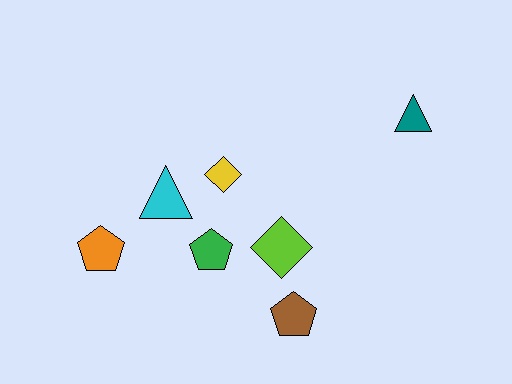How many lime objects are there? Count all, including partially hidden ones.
There is 1 lime object.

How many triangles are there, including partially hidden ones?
There are 2 triangles.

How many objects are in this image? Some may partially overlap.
There are 7 objects.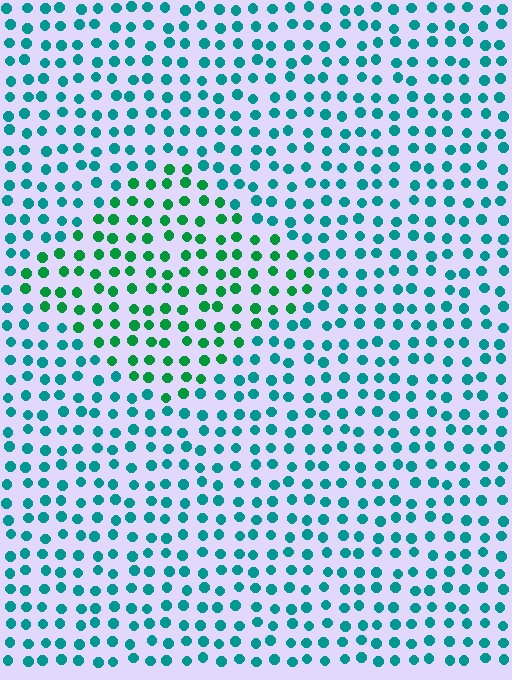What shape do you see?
I see a diamond.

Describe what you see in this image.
The image is filled with small teal elements in a uniform arrangement. A diamond-shaped region is visible where the elements are tinted to a slightly different hue, forming a subtle color boundary.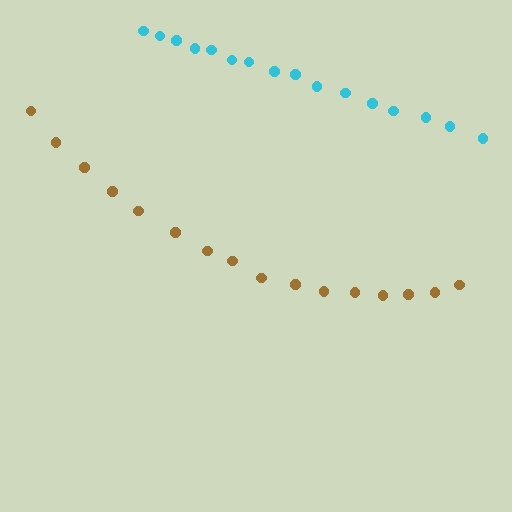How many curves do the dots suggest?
There are 2 distinct paths.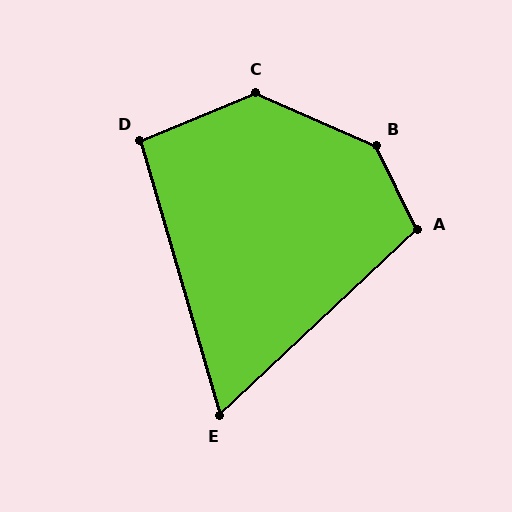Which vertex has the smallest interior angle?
E, at approximately 63 degrees.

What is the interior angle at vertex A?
Approximately 107 degrees (obtuse).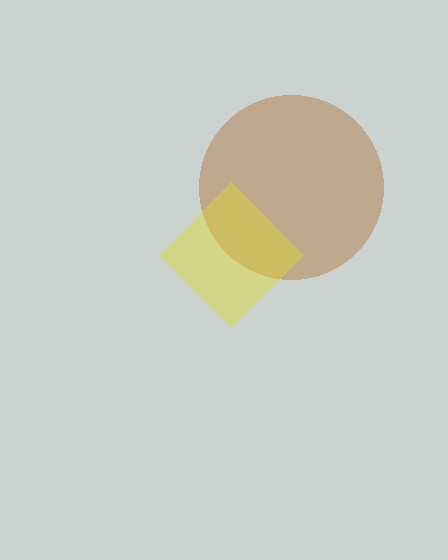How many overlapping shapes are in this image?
There are 2 overlapping shapes in the image.